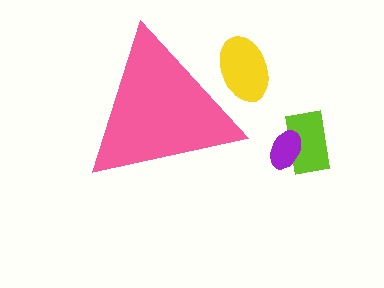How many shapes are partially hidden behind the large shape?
1 shape is partially hidden.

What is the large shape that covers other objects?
A pink triangle.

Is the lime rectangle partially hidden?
No, the lime rectangle is fully visible.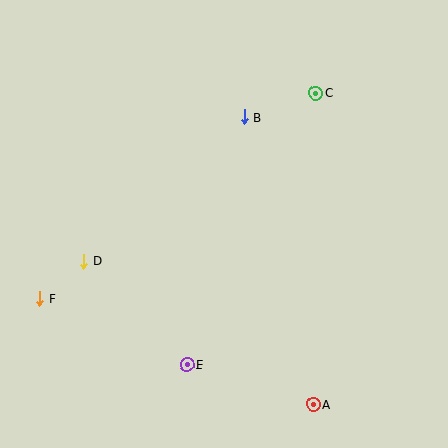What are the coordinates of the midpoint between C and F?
The midpoint between C and F is at (178, 196).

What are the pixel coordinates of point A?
Point A is at (313, 405).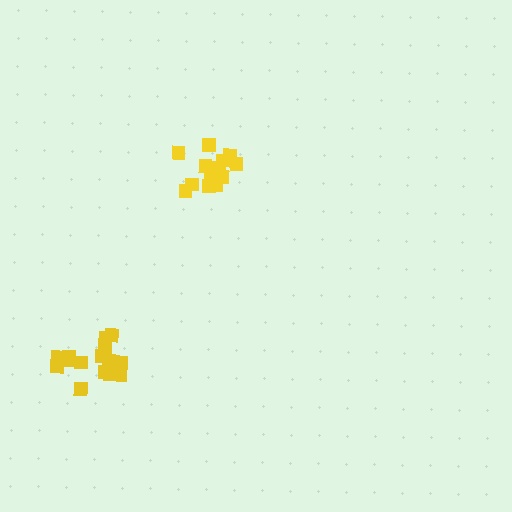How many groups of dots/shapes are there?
There are 2 groups.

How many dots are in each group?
Group 1: 19 dots, Group 2: 15 dots (34 total).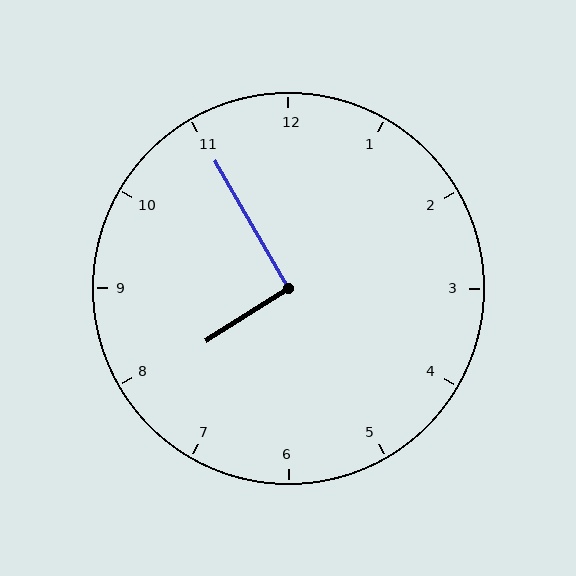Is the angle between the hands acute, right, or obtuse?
It is right.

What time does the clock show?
7:55.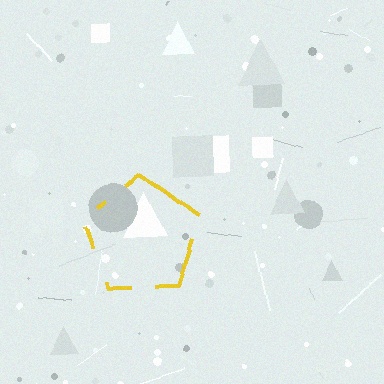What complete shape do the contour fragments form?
The contour fragments form a pentagon.